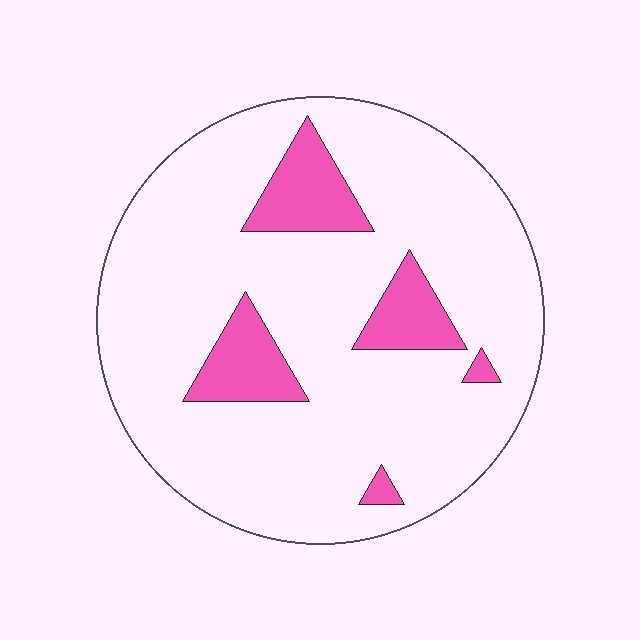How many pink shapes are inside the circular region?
5.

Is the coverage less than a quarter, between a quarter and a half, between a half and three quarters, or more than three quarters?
Less than a quarter.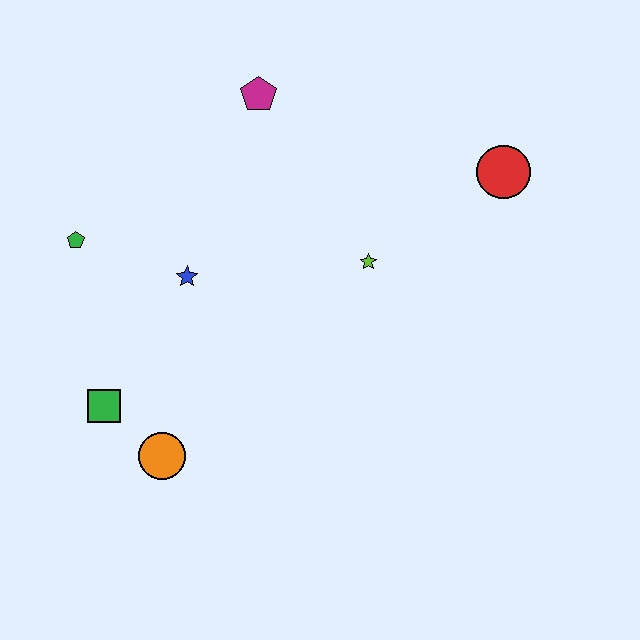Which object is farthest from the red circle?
The green square is farthest from the red circle.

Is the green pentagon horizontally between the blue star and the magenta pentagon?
No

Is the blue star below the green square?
No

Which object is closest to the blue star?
The green pentagon is closest to the blue star.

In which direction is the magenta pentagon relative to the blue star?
The magenta pentagon is above the blue star.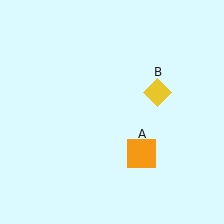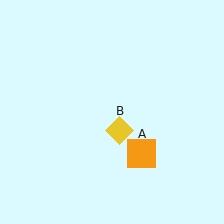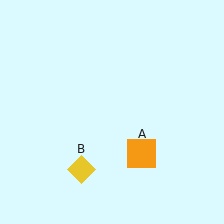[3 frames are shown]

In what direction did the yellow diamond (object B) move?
The yellow diamond (object B) moved down and to the left.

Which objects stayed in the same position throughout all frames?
Orange square (object A) remained stationary.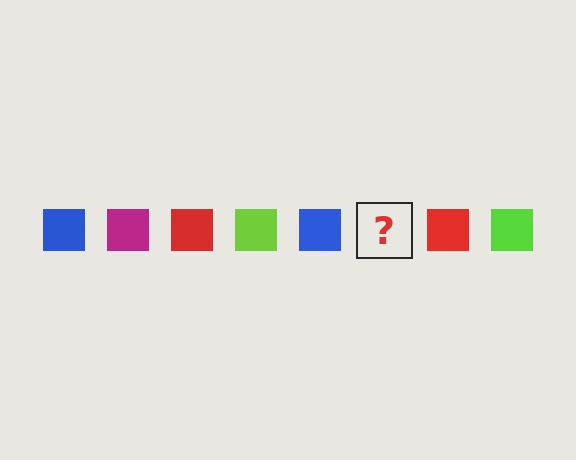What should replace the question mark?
The question mark should be replaced with a magenta square.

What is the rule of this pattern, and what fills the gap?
The rule is that the pattern cycles through blue, magenta, red, lime squares. The gap should be filled with a magenta square.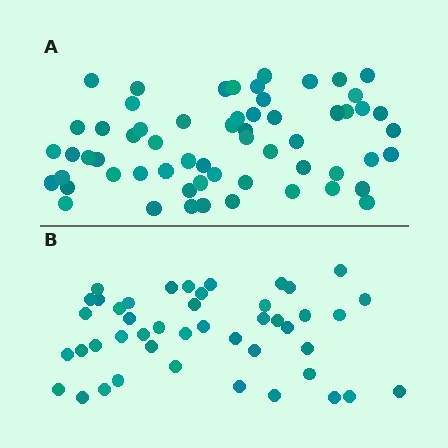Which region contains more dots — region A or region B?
Region A (the top region) has more dots.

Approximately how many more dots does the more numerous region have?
Region A has approximately 15 more dots than region B.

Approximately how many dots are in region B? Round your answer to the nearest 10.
About 40 dots. (The exact count is 45, which rounds to 40.)